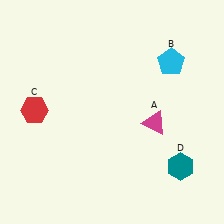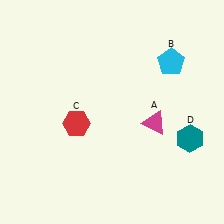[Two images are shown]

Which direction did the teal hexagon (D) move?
The teal hexagon (D) moved up.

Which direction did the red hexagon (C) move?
The red hexagon (C) moved right.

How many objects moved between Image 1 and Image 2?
2 objects moved between the two images.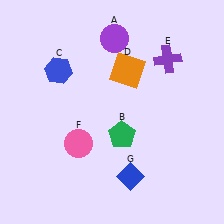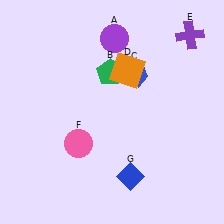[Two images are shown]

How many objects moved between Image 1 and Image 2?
3 objects moved between the two images.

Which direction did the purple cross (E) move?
The purple cross (E) moved up.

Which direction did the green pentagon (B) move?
The green pentagon (B) moved up.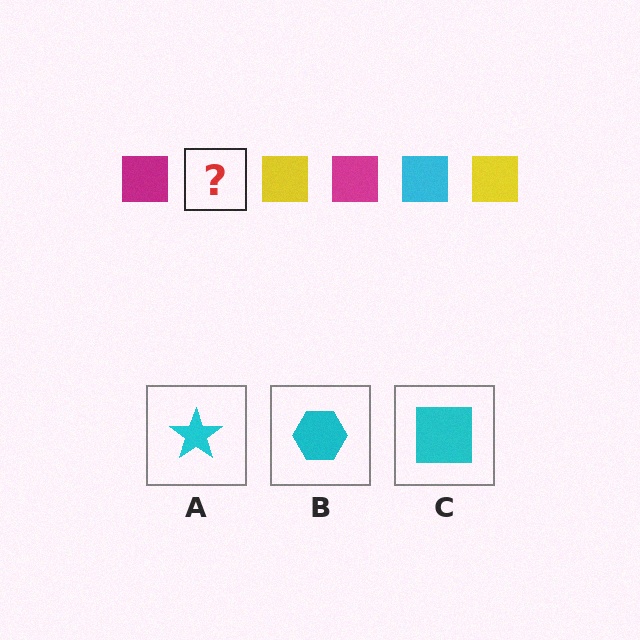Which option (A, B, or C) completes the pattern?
C.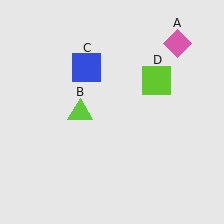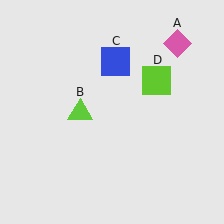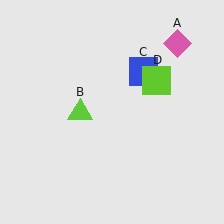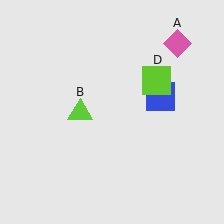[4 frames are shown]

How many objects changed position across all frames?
1 object changed position: blue square (object C).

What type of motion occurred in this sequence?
The blue square (object C) rotated clockwise around the center of the scene.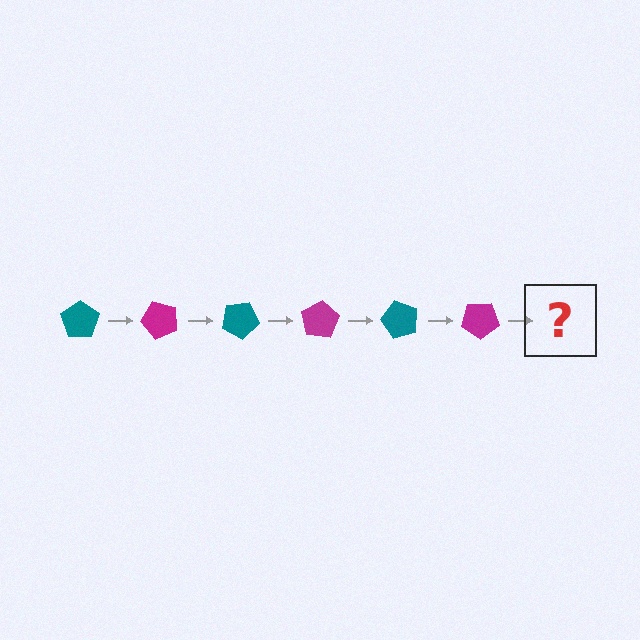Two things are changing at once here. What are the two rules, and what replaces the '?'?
The two rules are that it rotates 50 degrees each step and the color cycles through teal and magenta. The '?' should be a teal pentagon, rotated 300 degrees from the start.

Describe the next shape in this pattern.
It should be a teal pentagon, rotated 300 degrees from the start.